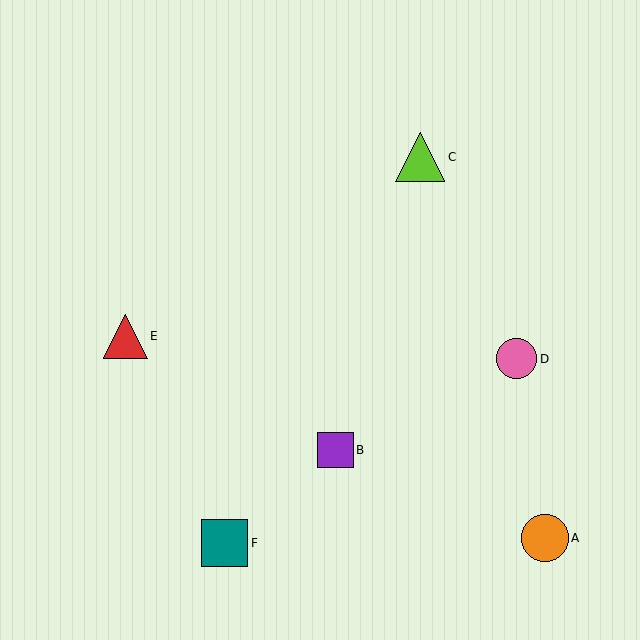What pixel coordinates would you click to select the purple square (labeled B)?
Click at (336, 450) to select the purple square B.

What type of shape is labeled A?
Shape A is an orange circle.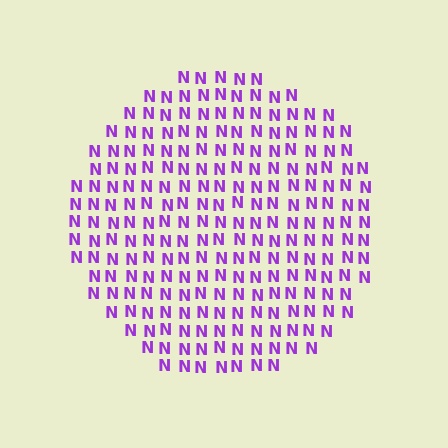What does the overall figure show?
The overall figure shows a circle.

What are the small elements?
The small elements are letter N's.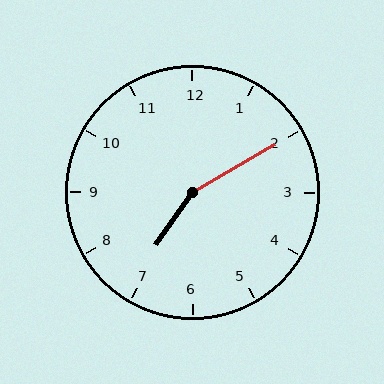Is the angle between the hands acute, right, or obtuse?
It is obtuse.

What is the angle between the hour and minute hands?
Approximately 155 degrees.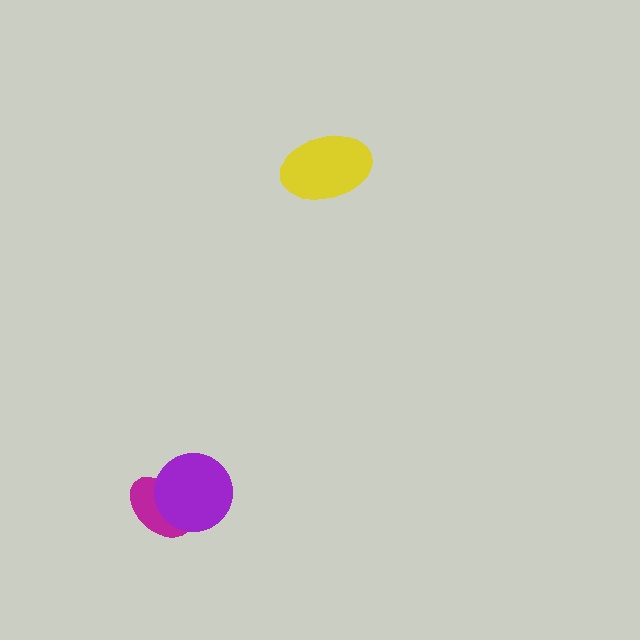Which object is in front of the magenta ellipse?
The purple circle is in front of the magenta ellipse.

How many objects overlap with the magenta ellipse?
1 object overlaps with the magenta ellipse.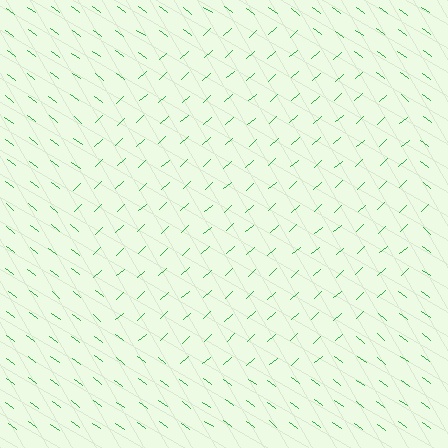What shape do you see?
I see a circle.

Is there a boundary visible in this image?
Yes, there is a texture boundary formed by a change in line orientation.